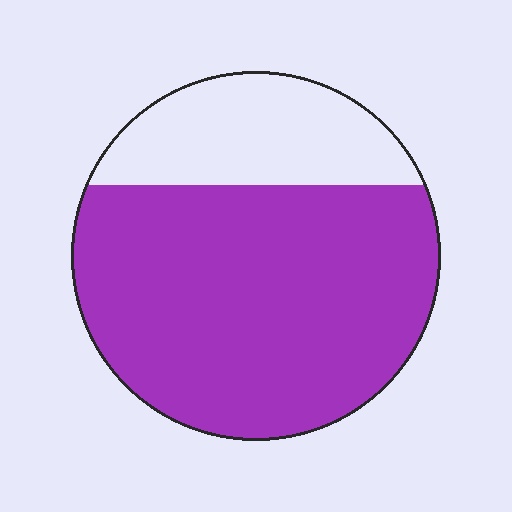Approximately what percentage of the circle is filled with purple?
Approximately 75%.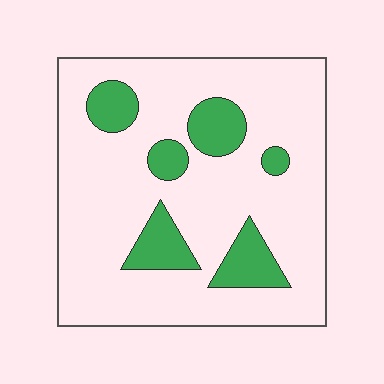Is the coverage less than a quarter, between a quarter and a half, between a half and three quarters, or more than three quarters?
Less than a quarter.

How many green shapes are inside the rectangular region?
6.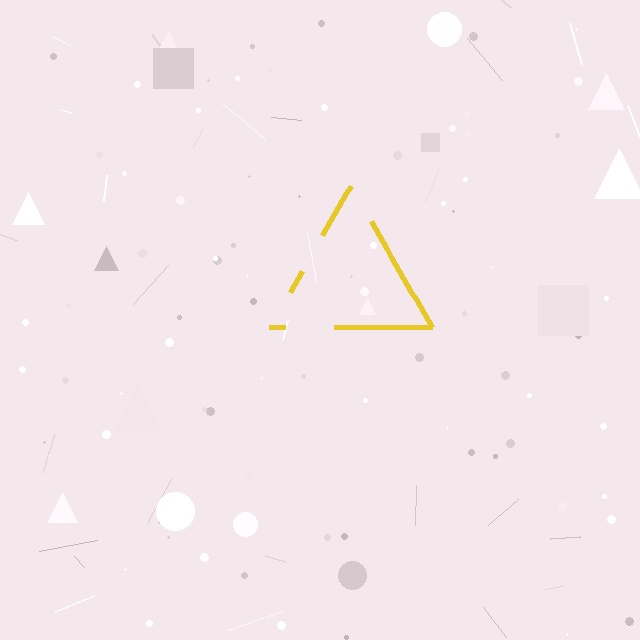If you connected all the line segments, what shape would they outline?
They would outline a triangle.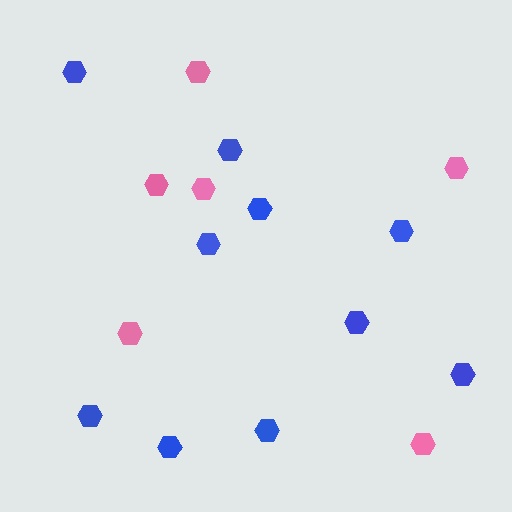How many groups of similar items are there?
There are 2 groups: one group of pink hexagons (6) and one group of blue hexagons (10).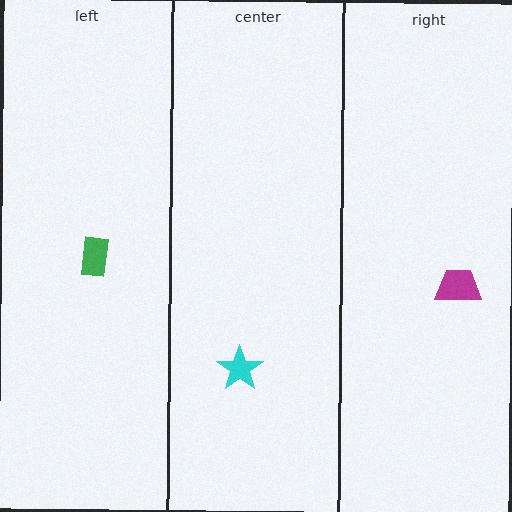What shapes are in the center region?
The cyan star.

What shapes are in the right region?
The magenta trapezoid.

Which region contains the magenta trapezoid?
The right region.